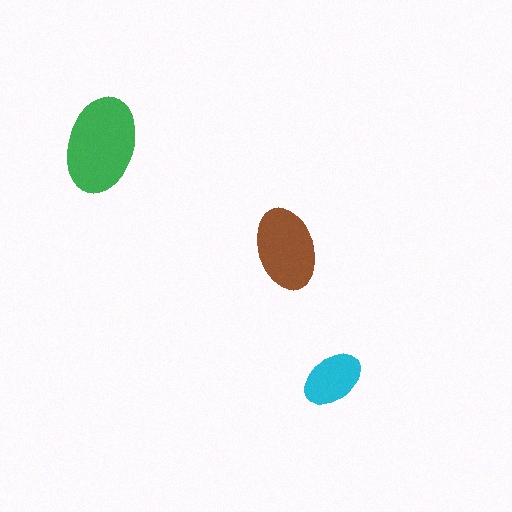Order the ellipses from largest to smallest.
the green one, the brown one, the cyan one.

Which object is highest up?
The green ellipse is topmost.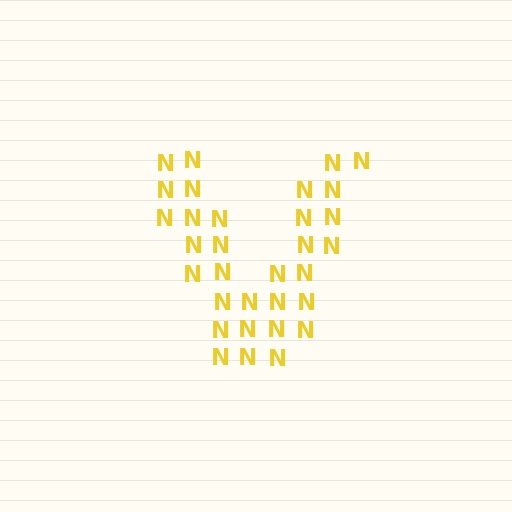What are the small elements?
The small elements are letter N's.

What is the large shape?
The large shape is the letter V.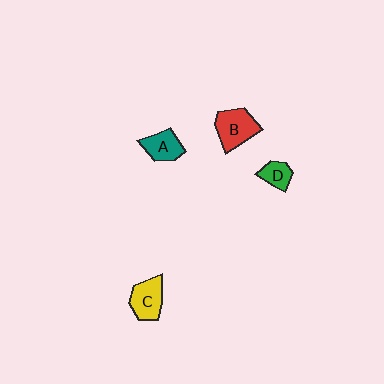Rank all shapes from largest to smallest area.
From largest to smallest: B (red), C (yellow), A (teal), D (green).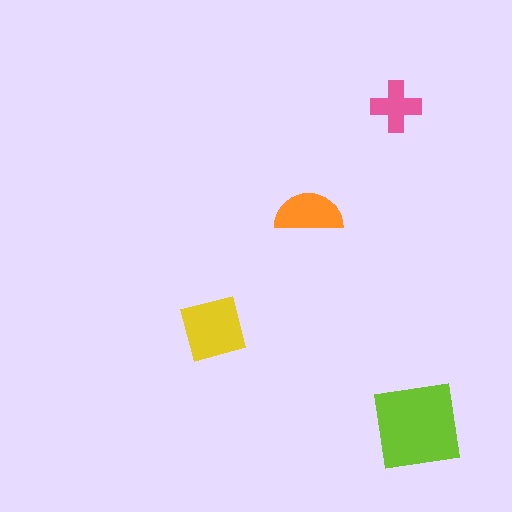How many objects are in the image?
There are 4 objects in the image.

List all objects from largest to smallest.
The lime square, the yellow square, the orange semicircle, the pink cross.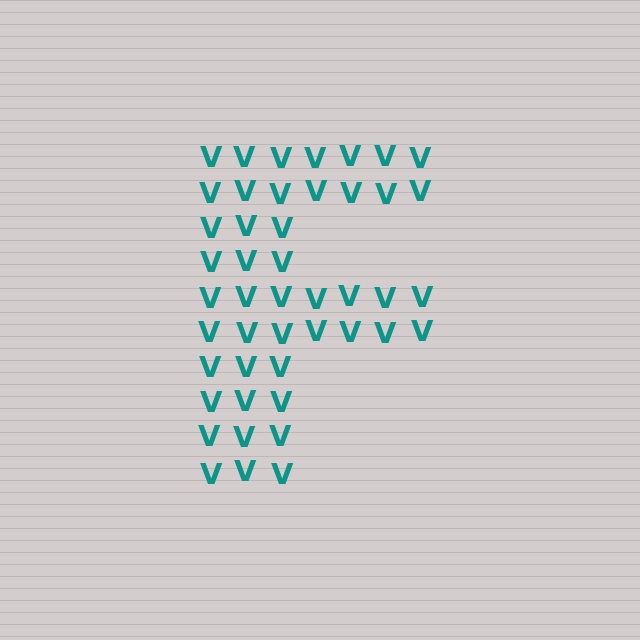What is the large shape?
The large shape is the letter F.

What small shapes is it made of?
It is made of small letter V's.